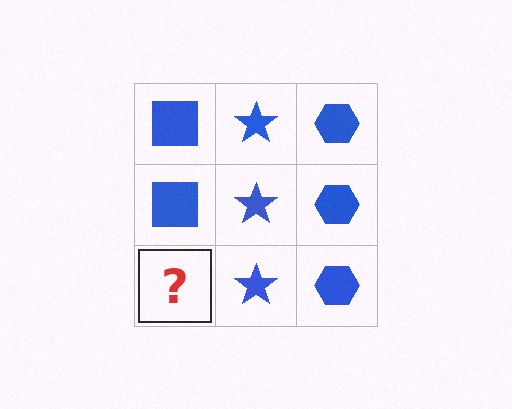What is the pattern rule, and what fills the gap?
The rule is that each column has a consistent shape. The gap should be filled with a blue square.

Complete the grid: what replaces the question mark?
The question mark should be replaced with a blue square.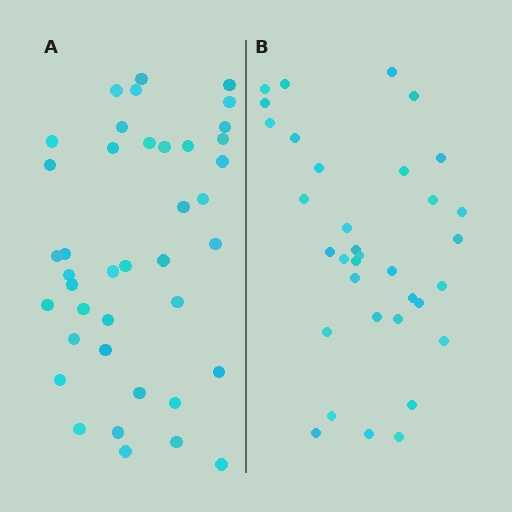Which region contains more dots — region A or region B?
Region A (the left region) has more dots.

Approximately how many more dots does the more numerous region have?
Region A has about 6 more dots than region B.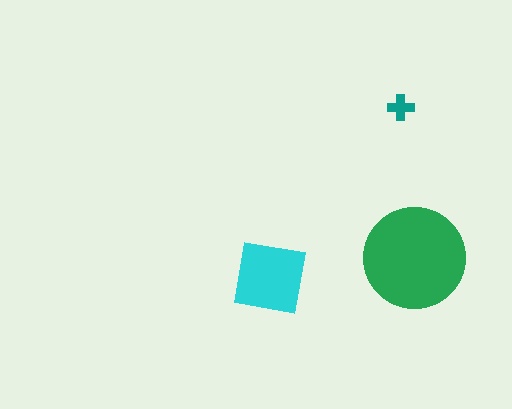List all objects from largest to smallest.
The green circle, the cyan square, the teal cross.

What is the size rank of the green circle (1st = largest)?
1st.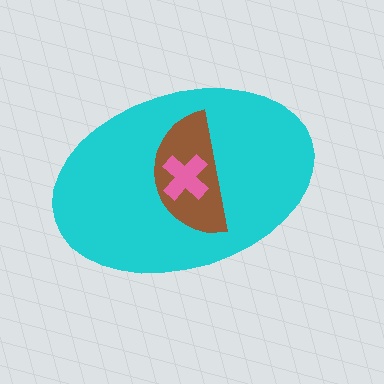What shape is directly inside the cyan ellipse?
The brown semicircle.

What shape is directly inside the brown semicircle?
The pink cross.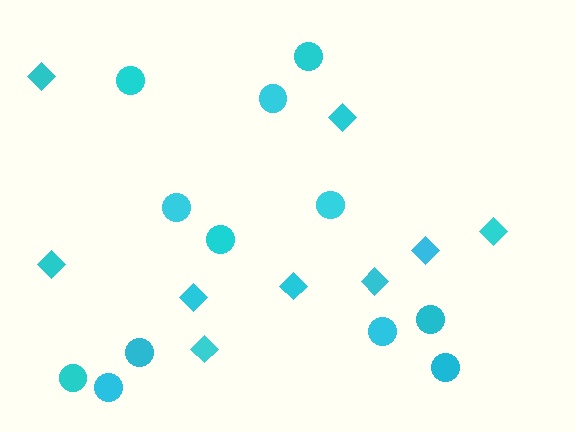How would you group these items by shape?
There are 2 groups: one group of circles (12) and one group of diamonds (9).